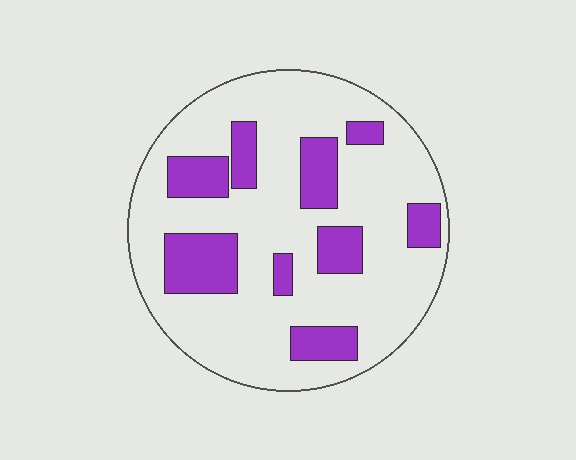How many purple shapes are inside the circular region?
9.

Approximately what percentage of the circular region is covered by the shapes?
Approximately 25%.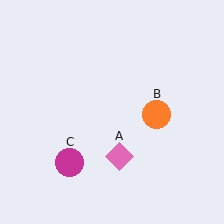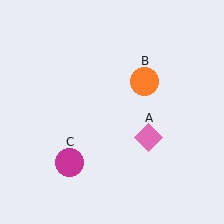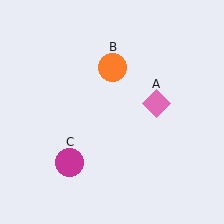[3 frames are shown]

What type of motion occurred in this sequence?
The pink diamond (object A), orange circle (object B) rotated counterclockwise around the center of the scene.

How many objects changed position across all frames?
2 objects changed position: pink diamond (object A), orange circle (object B).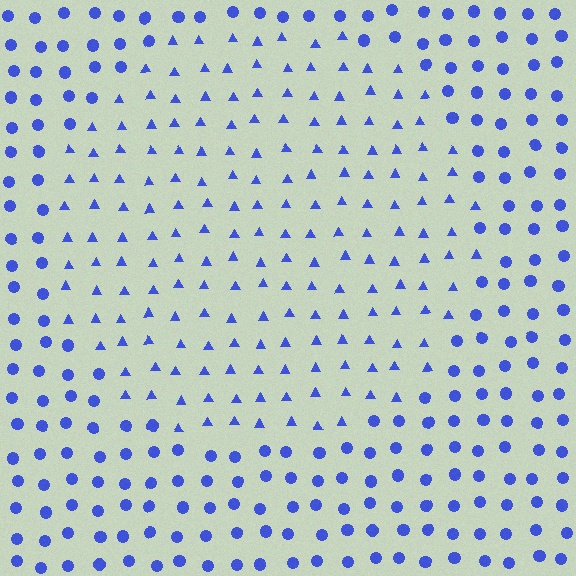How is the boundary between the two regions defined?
The boundary is defined by a change in element shape: triangles inside vs. circles outside. All elements share the same color and spacing.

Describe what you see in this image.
The image is filled with small blue elements arranged in a uniform grid. A circle-shaped region contains triangles, while the surrounding area contains circles. The boundary is defined purely by the change in element shape.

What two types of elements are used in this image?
The image uses triangles inside the circle region and circles outside it.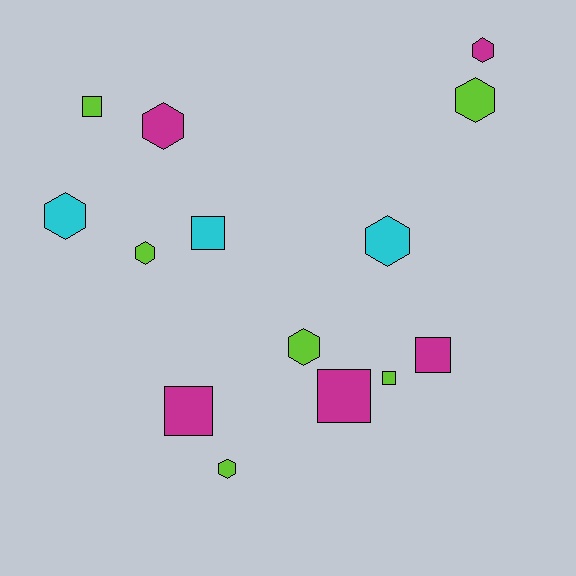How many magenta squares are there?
There are 3 magenta squares.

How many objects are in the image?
There are 14 objects.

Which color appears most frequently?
Lime, with 6 objects.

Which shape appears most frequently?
Hexagon, with 8 objects.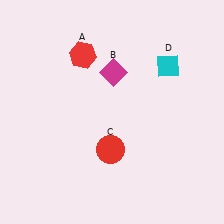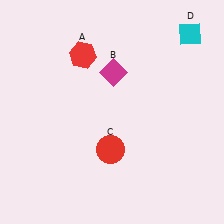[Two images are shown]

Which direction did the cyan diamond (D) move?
The cyan diamond (D) moved up.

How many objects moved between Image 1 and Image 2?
1 object moved between the two images.